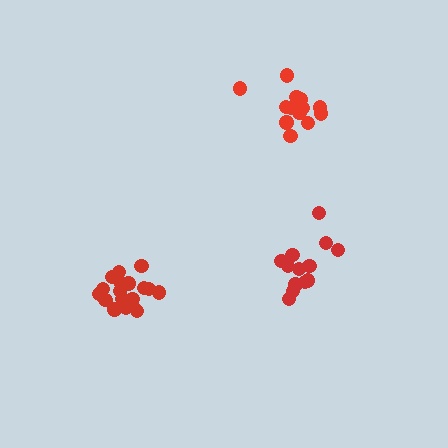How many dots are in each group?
Group 1: 19 dots, Group 2: 13 dots, Group 3: 14 dots (46 total).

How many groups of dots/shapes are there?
There are 3 groups.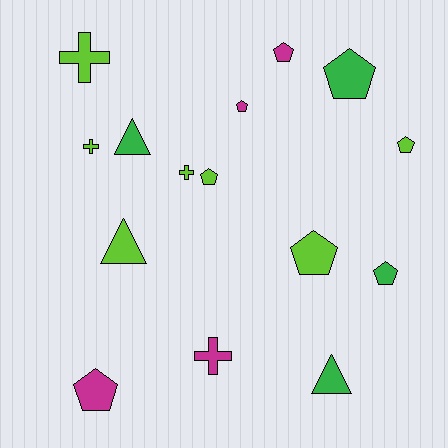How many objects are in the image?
There are 15 objects.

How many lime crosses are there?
There are 3 lime crosses.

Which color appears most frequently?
Lime, with 7 objects.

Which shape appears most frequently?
Pentagon, with 8 objects.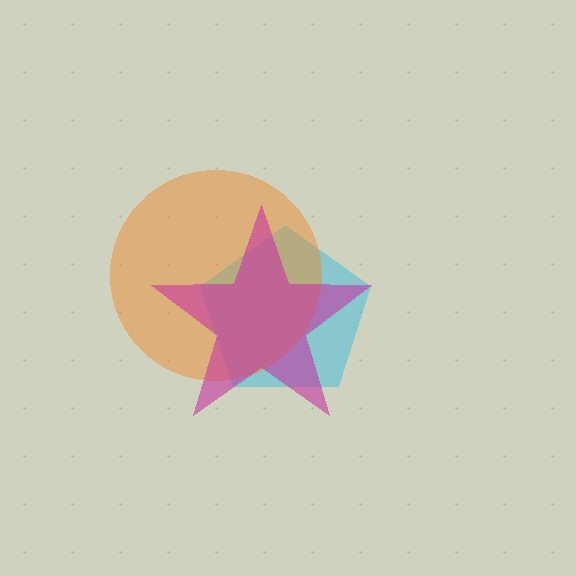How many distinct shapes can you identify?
There are 3 distinct shapes: a cyan pentagon, an orange circle, a magenta star.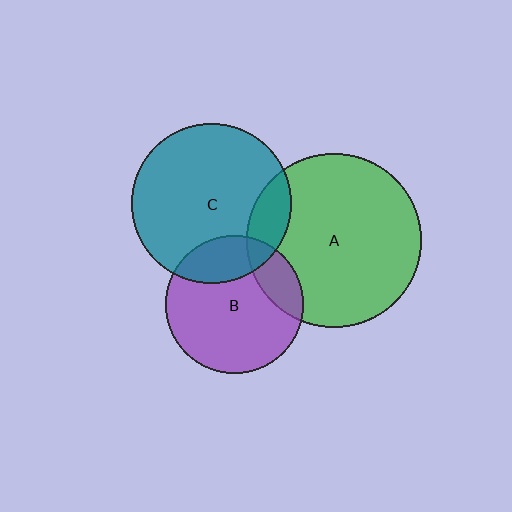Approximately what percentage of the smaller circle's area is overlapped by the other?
Approximately 15%.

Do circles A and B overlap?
Yes.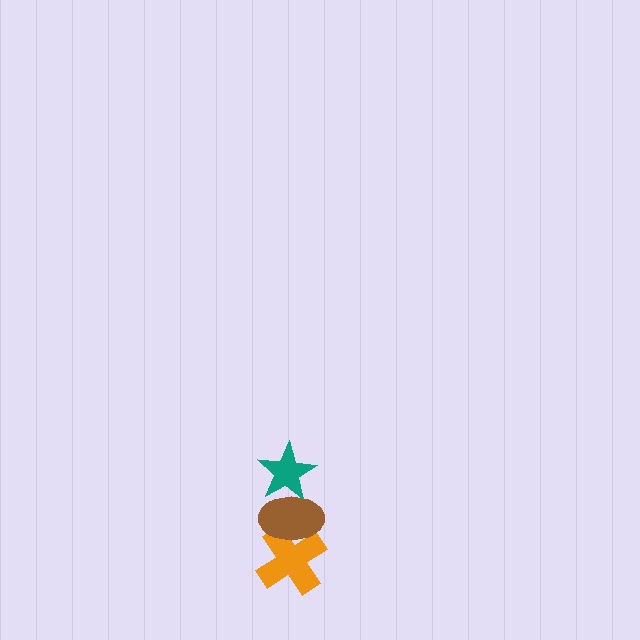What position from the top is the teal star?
The teal star is 1st from the top.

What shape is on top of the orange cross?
The brown ellipse is on top of the orange cross.